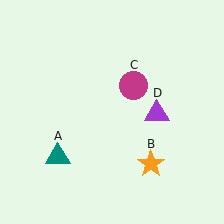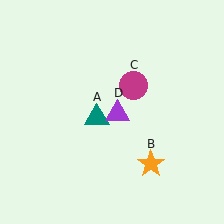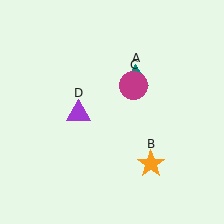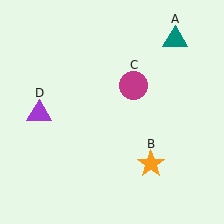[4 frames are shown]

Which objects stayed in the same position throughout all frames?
Orange star (object B) and magenta circle (object C) remained stationary.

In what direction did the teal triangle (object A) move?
The teal triangle (object A) moved up and to the right.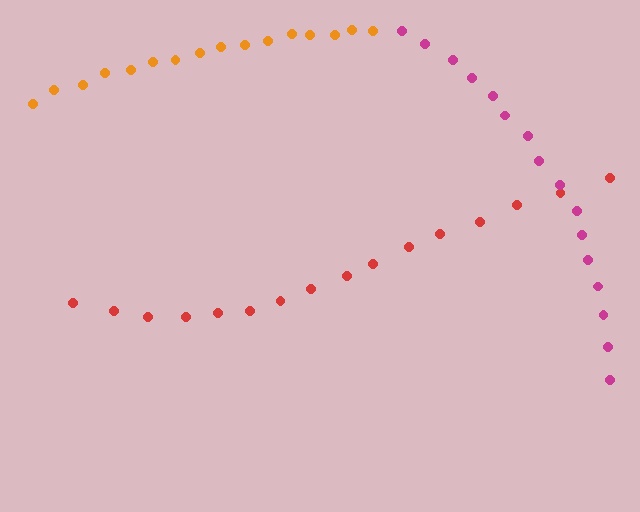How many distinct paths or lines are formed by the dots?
There are 3 distinct paths.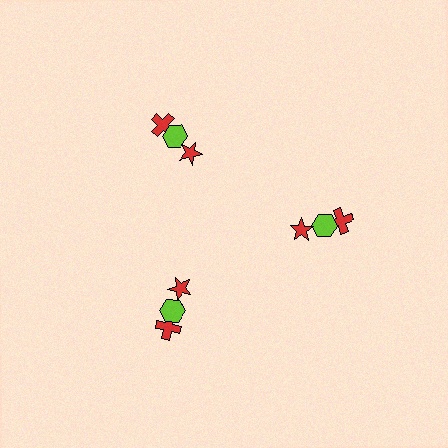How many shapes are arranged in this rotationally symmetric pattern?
There are 9 shapes, arranged in 3 groups of 3.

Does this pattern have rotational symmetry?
Yes, this pattern has 3-fold rotational symmetry. It looks the same after rotating 120 degrees around the center.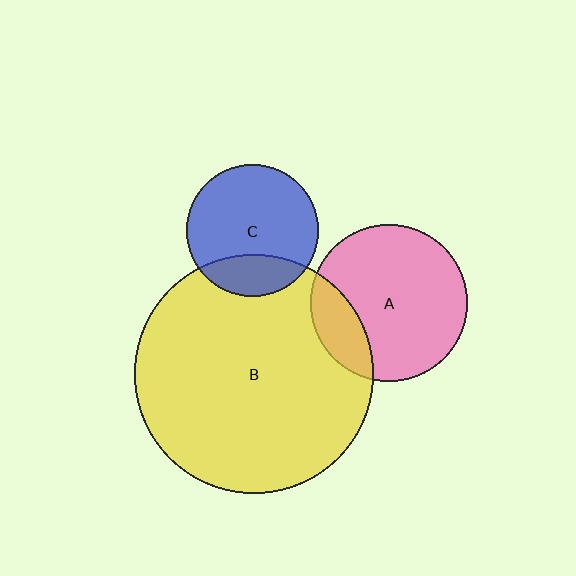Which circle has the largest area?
Circle B (yellow).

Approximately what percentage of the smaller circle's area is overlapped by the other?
Approximately 25%.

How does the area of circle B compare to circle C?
Approximately 3.3 times.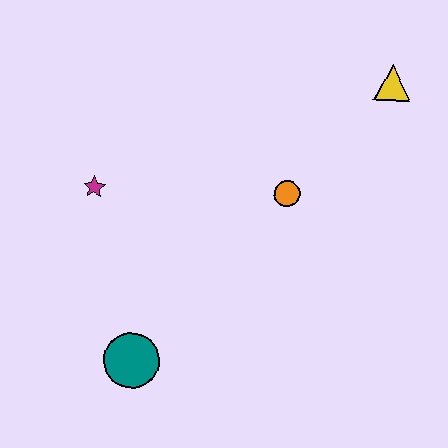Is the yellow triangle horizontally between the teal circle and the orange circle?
No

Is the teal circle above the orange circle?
No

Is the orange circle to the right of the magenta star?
Yes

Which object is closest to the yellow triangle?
The orange circle is closest to the yellow triangle.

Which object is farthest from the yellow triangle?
The teal circle is farthest from the yellow triangle.